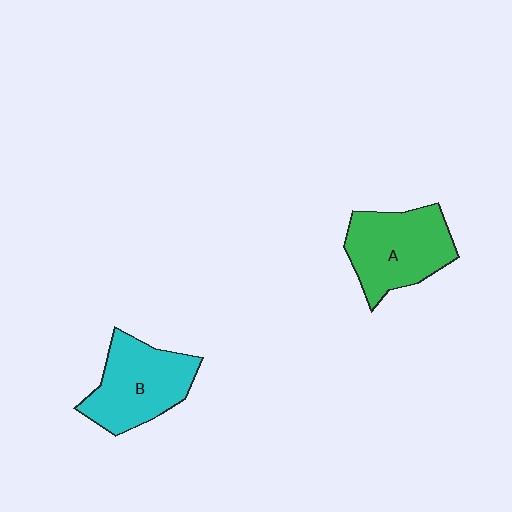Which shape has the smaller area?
Shape B (cyan).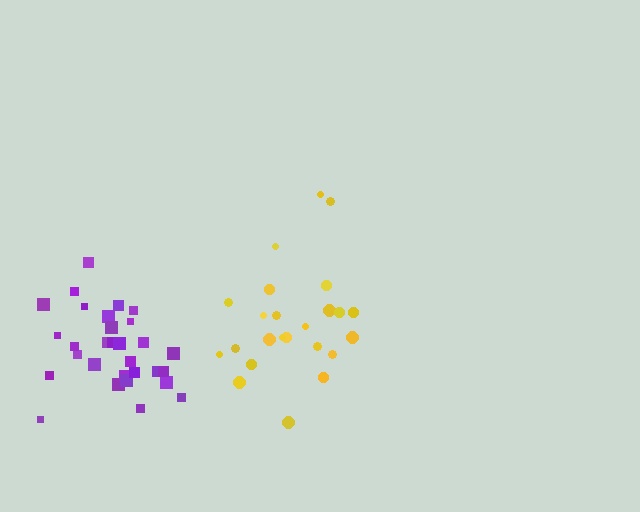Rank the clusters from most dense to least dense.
purple, yellow.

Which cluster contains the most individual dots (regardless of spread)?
Purple (30).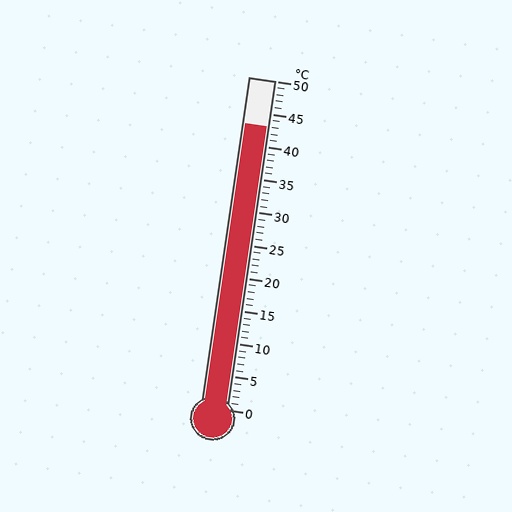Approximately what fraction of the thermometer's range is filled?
The thermometer is filled to approximately 85% of its range.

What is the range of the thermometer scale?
The thermometer scale ranges from 0°C to 50°C.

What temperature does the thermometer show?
The thermometer shows approximately 43°C.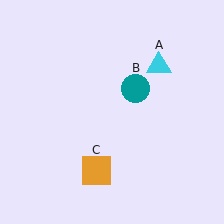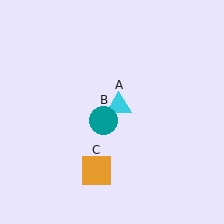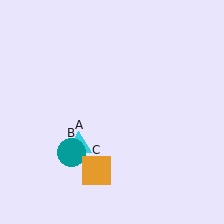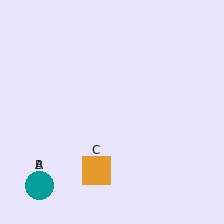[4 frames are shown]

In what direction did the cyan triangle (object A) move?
The cyan triangle (object A) moved down and to the left.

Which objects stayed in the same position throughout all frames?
Orange square (object C) remained stationary.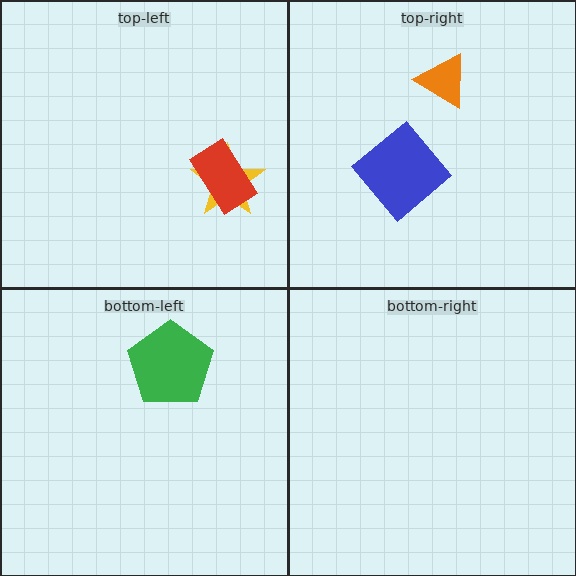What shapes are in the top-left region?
The yellow star, the red rectangle.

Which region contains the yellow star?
The top-left region.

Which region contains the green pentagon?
The bottom-left region.